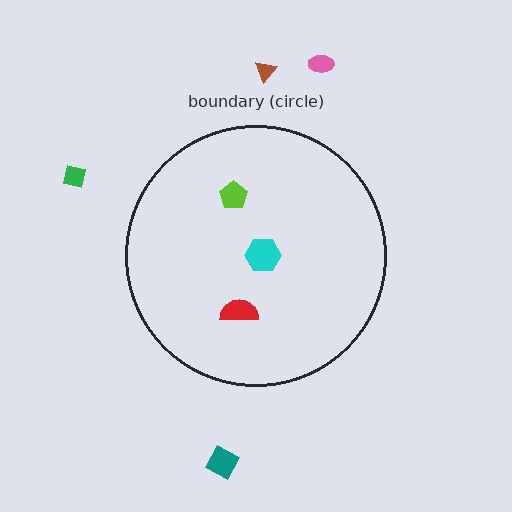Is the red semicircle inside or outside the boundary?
Inside.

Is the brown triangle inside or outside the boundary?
Outside.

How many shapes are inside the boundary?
3 inside, 4 outside.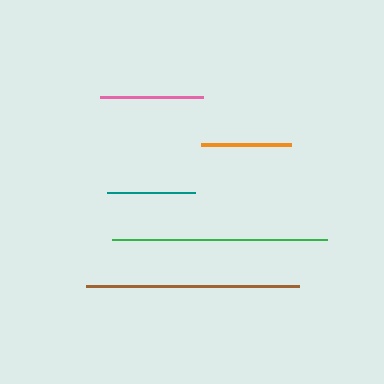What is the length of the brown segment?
The brown segment is approximately 213 pixels long.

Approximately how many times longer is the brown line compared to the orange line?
The brown line is approximately 2.3 times the length of the orange line.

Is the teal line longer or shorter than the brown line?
The brown line is longer than the teal line.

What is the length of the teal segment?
The teal segment is approximately 88 pixels long.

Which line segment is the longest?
The green line is the longest at approximately 215 pixels.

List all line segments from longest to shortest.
From longest to shortest: green, brown, pink, orange, teal.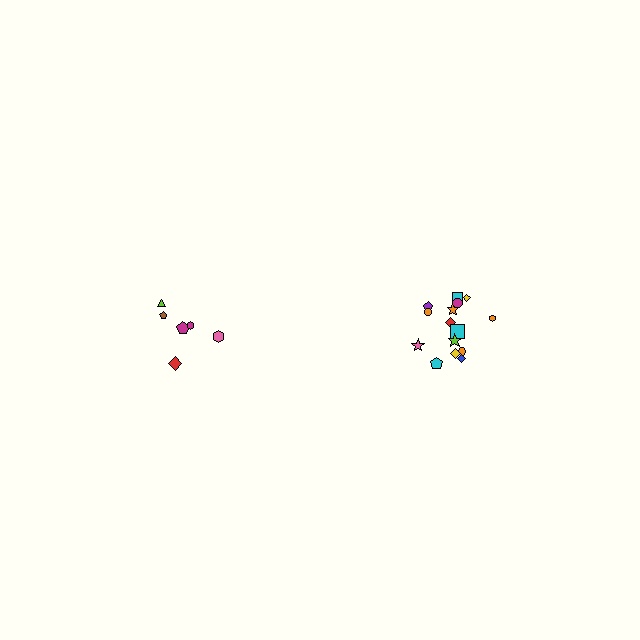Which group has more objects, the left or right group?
The right group.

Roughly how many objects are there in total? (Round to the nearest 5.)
Roughly 20 objects in total.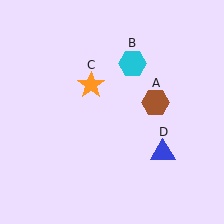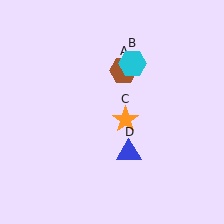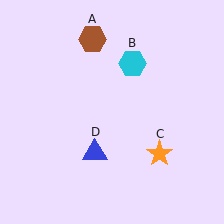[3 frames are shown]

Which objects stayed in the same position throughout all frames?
Cyan hexagon (object B) remained stationary.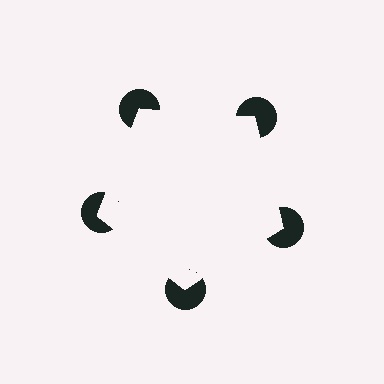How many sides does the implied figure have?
5 sides.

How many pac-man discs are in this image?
There are 5 — one at each vertex of the illusory pentagon.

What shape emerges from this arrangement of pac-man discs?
An illusory pentagon — its edges are inferred from the aligned wedge cuts in the pac-man discs, not physically drawn.